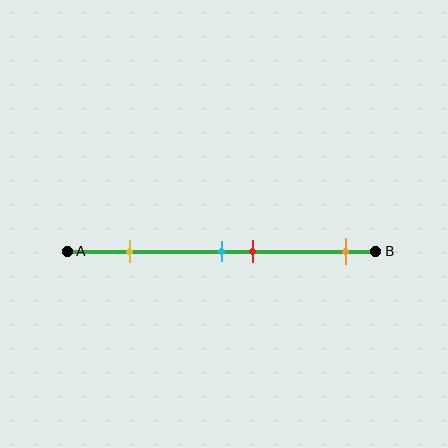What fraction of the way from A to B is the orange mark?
The orange mark is approximately 90% (0.9) of the way from A to B.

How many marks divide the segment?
There are 4 marks dividing the segment.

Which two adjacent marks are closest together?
The cyan and red marks are the closest adjacent pair.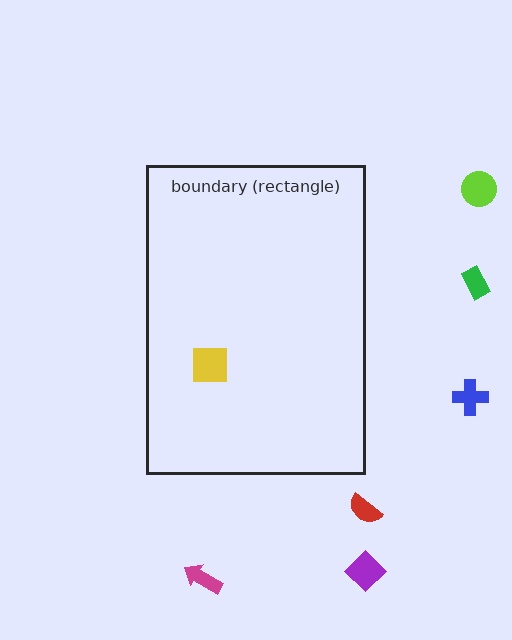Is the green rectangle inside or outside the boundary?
Outside.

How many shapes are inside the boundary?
1 inside, 6 outside.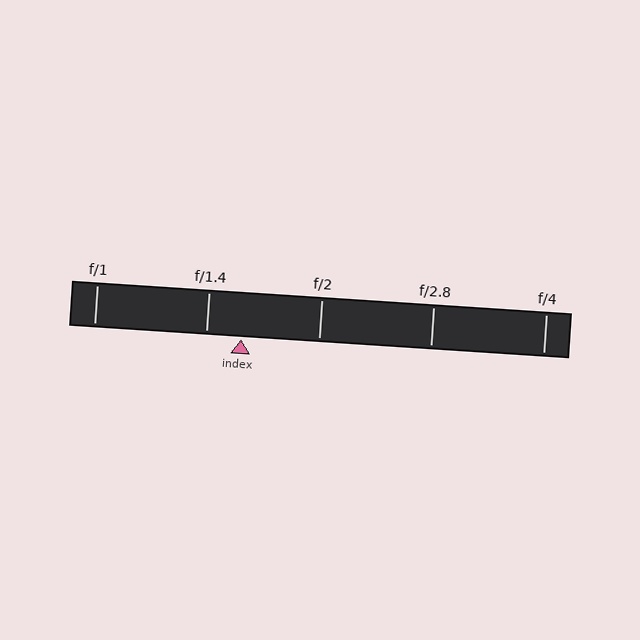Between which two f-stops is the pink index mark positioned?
The index mark is between f/1.4 and f/2.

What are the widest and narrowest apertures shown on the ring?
The widest aperture shown is f/1 and the narrowest is f/4.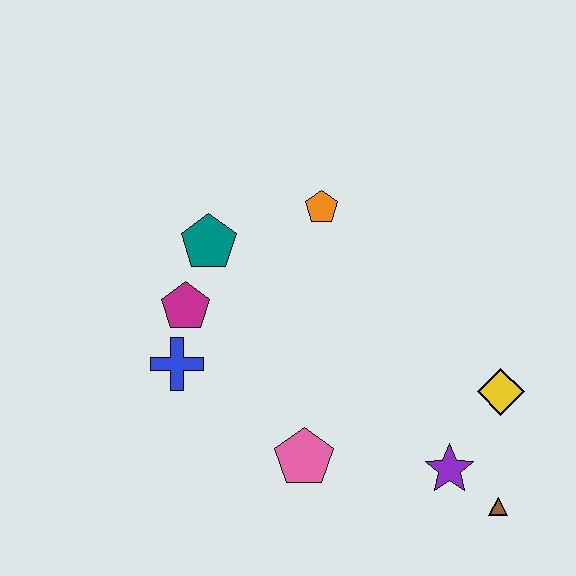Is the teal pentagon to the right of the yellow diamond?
No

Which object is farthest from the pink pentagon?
The orange pentagon is farthest from the pink pentagon.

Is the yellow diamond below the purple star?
No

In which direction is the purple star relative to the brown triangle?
The purple star is to the left of the brown triangle.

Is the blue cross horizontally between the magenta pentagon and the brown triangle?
No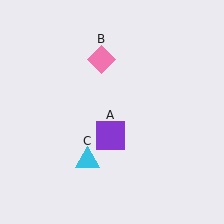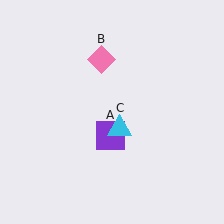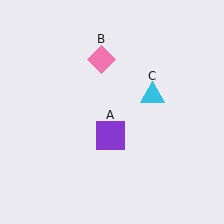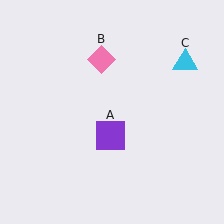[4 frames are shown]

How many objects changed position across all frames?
1 object changed position: cyan triangle (object C).